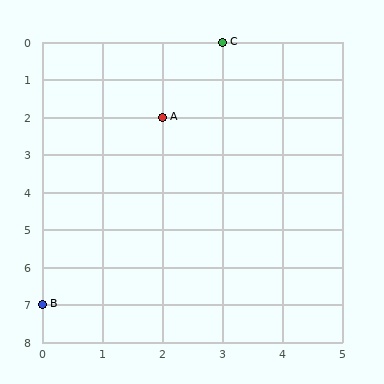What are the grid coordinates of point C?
Point C is at grid coordinates (3, 0).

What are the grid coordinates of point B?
Point B is at grid coordinates (0, 7).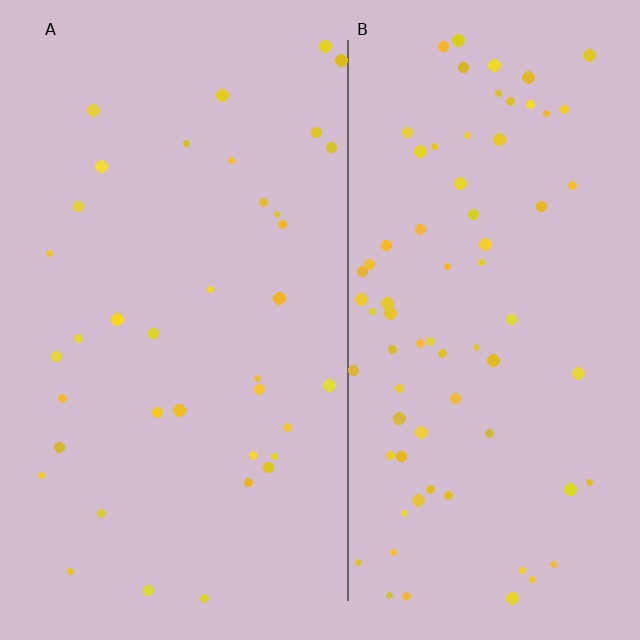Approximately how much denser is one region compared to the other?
Approximately 2.0× — region B over region A.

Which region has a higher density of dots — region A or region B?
B (the right).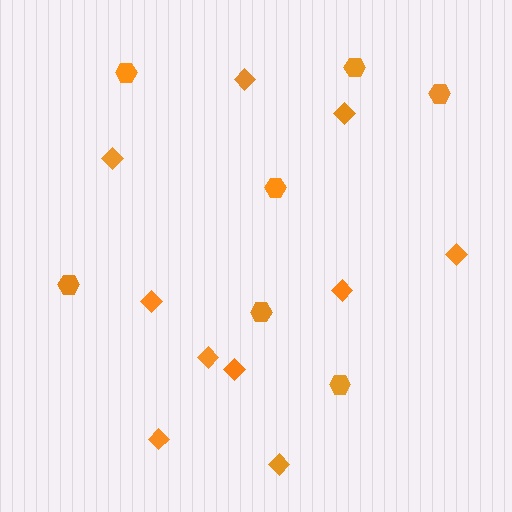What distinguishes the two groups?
There are 2 groups: one group of hexagons (7) and one group of diamonds (10).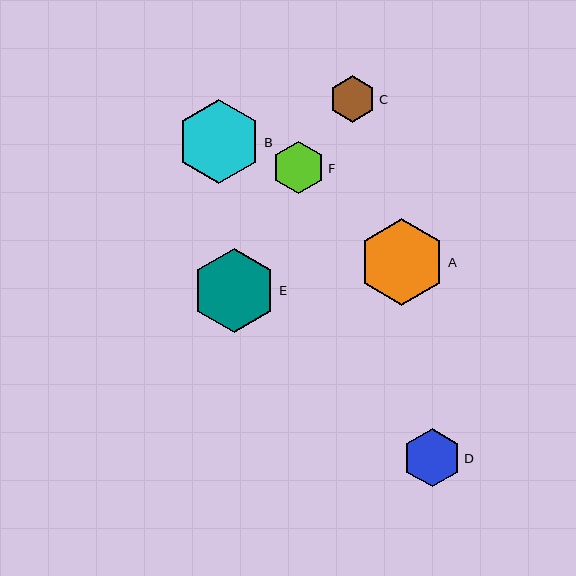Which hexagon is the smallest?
Hexagon C is the smallest with a size of approximately 47 pixels.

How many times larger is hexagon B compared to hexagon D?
Hexagon B is approximately 1.4 times the size of hexagon D.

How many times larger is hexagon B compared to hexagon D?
Hexagon B is approximately 1.4 times the size of hexagon D.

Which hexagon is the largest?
Hexagon A is the largest with a size of approximately 86 pixels.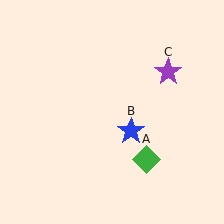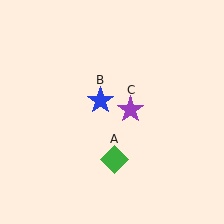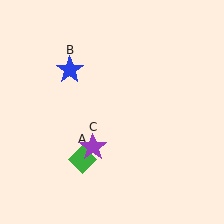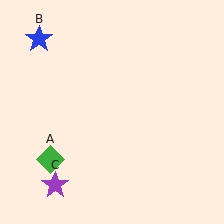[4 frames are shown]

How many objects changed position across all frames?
3 objects changed position: green diamond (object A), blue star (object B), purple star (object C).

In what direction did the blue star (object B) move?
The blue star (object B) moved up and to the left.